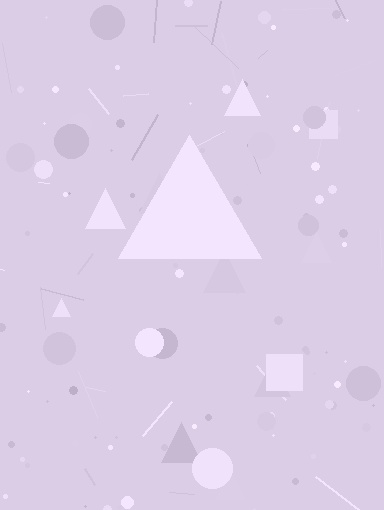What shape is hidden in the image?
A triangle is hidden in the image.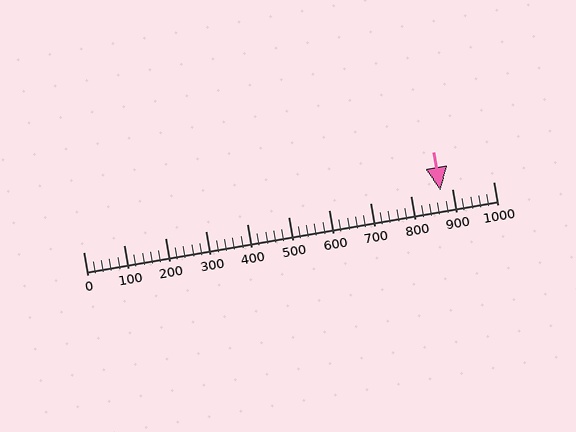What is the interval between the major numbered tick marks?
The major tick marks are spaced 100 units apart.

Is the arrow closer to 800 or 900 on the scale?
The arrow is closer to 900.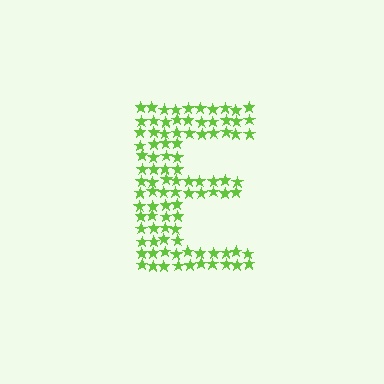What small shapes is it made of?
It is made of small stars.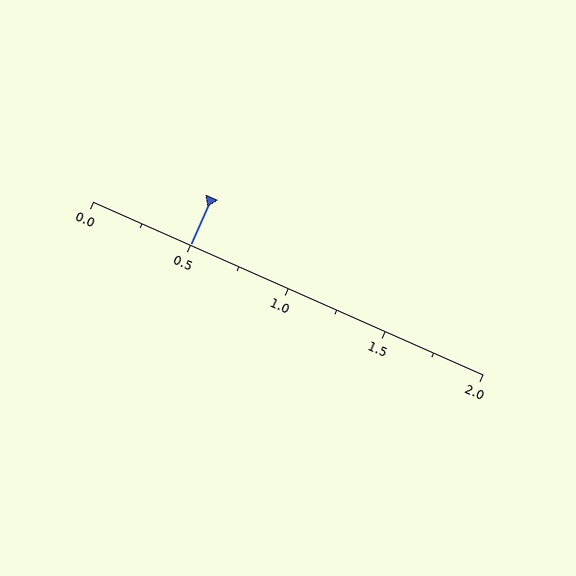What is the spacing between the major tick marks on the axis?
The major ticks are spaced 0.5 apart.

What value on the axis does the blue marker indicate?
The marker indicates approximately 0.5.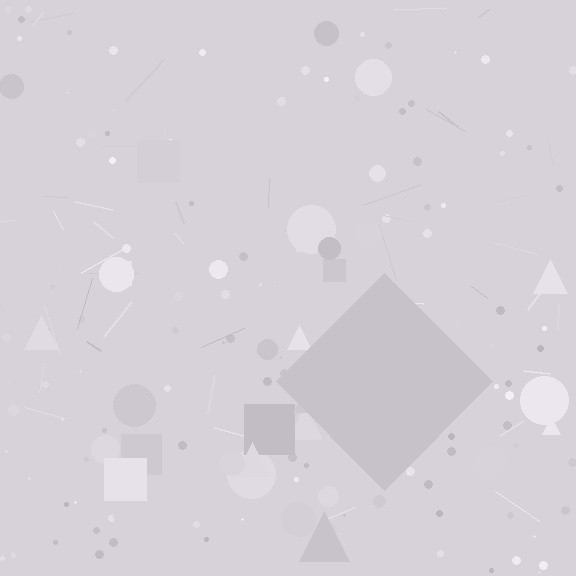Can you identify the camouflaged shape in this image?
The camouflaged shape is a diamond.